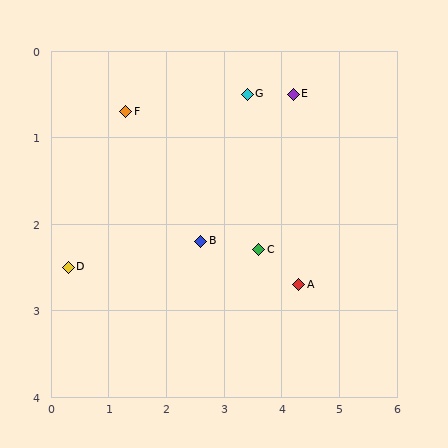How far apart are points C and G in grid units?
Points C and G are about 1.8 grid units apart.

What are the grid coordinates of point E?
Point E is at approximately (4.2, 0.5).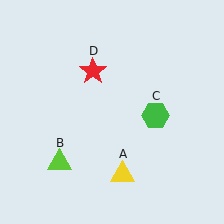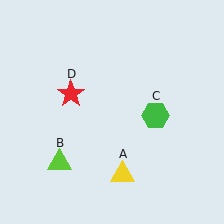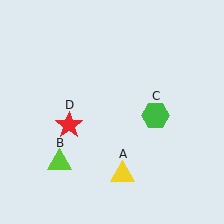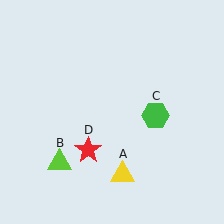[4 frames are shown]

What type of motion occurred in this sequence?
The red star (object D) rotated counterclockwise around the center of the scene.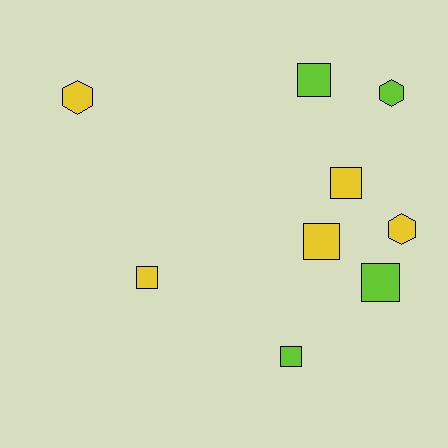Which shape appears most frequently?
Square, with 6 objects.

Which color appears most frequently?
Yellow, with 5 objects.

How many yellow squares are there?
There are 3 yellow squares.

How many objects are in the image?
There are 9 objects.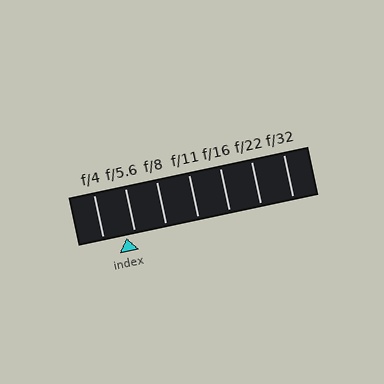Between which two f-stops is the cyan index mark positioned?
The index mark is between f/4 and f/5.6.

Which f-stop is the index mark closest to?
The index mark is closest to f/5.6.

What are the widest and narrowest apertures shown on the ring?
The widest aperture shown is f/4 and the narrowest is f/32.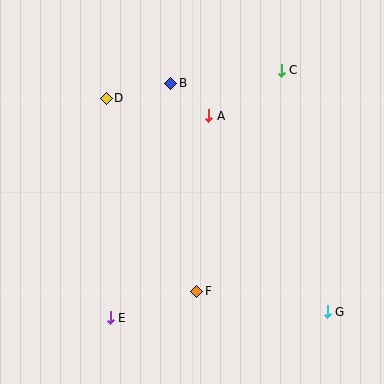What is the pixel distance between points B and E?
The distance between B and E is 242 pixels.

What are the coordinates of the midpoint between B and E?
The midpoint between B and E is at (140, 200).